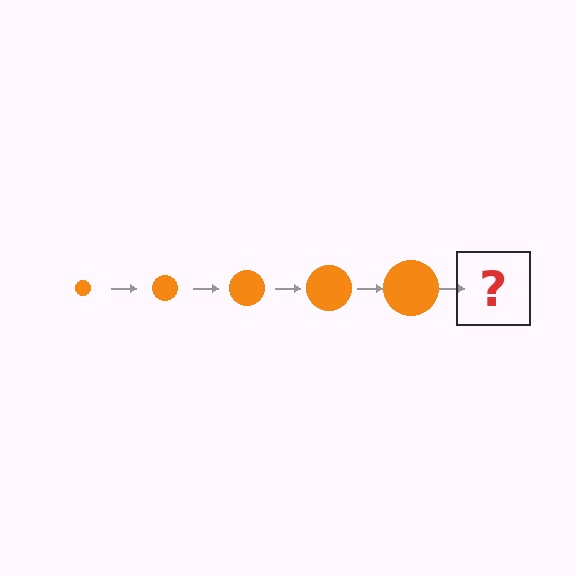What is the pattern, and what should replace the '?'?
The pattern is that the circle gets progressively larger each step. The '?' should be an orange circle, larger than the previous one.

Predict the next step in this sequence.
The next step is an orange circle, larger than the previous one.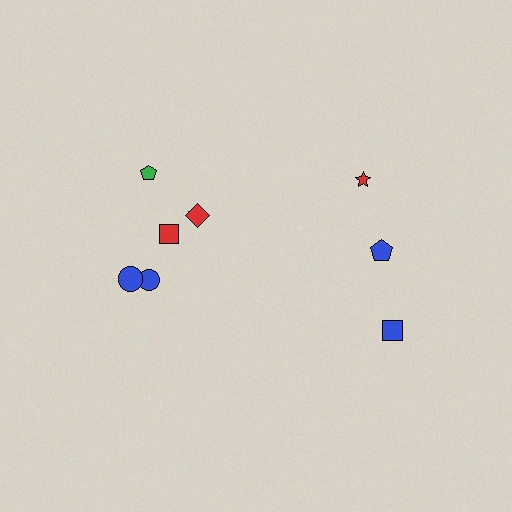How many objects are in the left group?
There are 6 objects.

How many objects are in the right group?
There are 3 objects.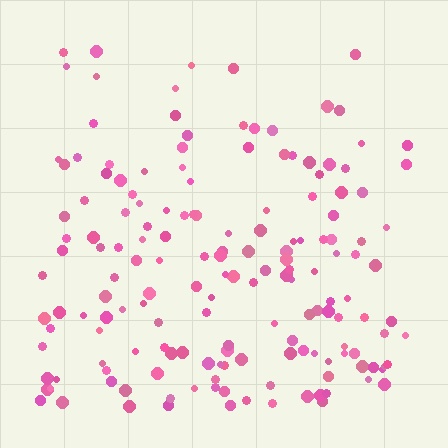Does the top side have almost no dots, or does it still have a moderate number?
Still a moderate number, just noticeably fewer than the bottom.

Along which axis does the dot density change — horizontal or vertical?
Vertical.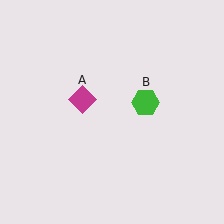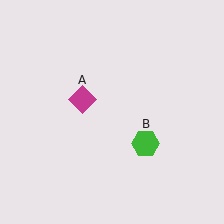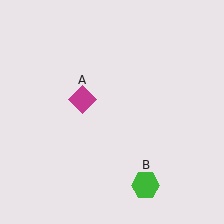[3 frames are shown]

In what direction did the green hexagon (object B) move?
The green hexagon (object B) moved down.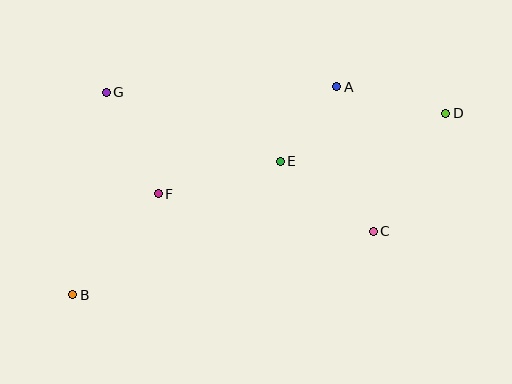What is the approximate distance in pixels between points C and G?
The distance between C and G is approximately 301 pixels.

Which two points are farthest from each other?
Points B and D are farthest from each other.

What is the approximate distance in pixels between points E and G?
The distance between E and G is approximately 187 pixels.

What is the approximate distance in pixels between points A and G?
The distance between A and G is approximately 231 pixels.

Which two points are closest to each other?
Points A and E are closest to each other.